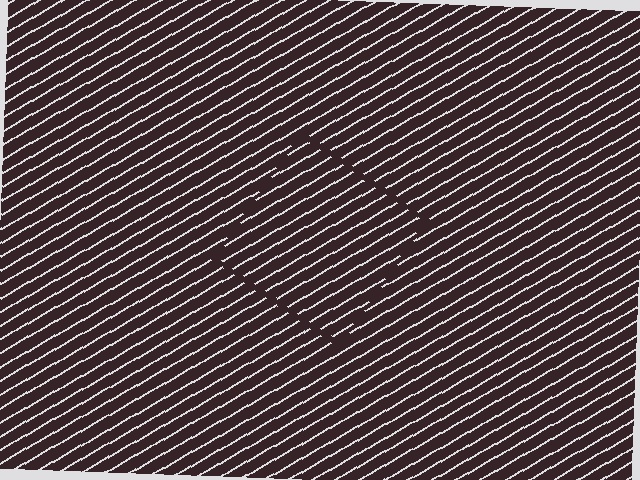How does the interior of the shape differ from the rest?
The interior of the shape contains the same grating, shifted by half a period — the contour is defined by the phase discontinuity where line-ends from the inner and outer gratings abut.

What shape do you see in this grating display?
An illusory square. The interior of the shape contains the same grating, shifted by half a period — the contour is defined by the phase discontinuity where line-ends from the inner and outer gratings abut.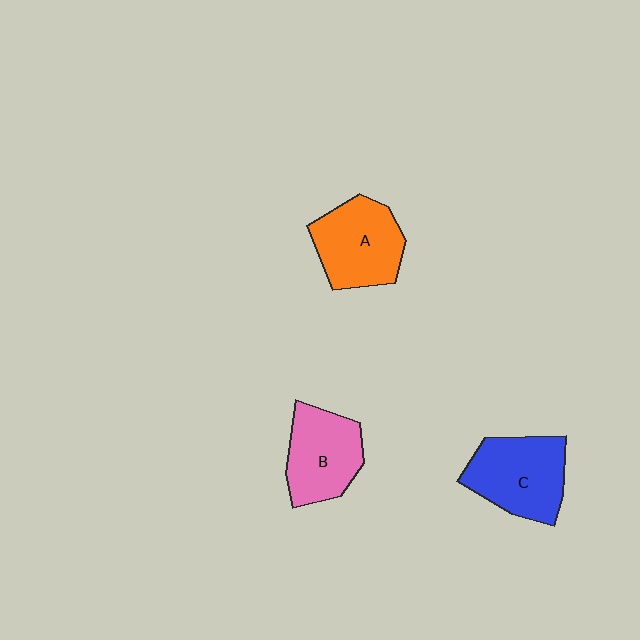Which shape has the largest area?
Shape C (blue).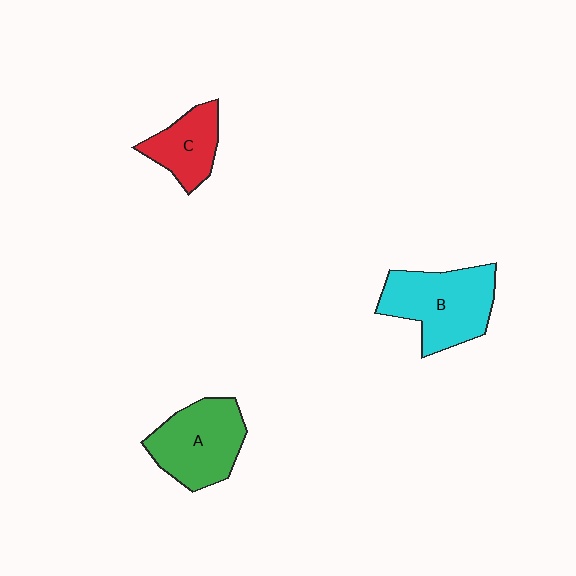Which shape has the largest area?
Shape B (cyan).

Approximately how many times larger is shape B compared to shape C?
Approximately 1.7 times.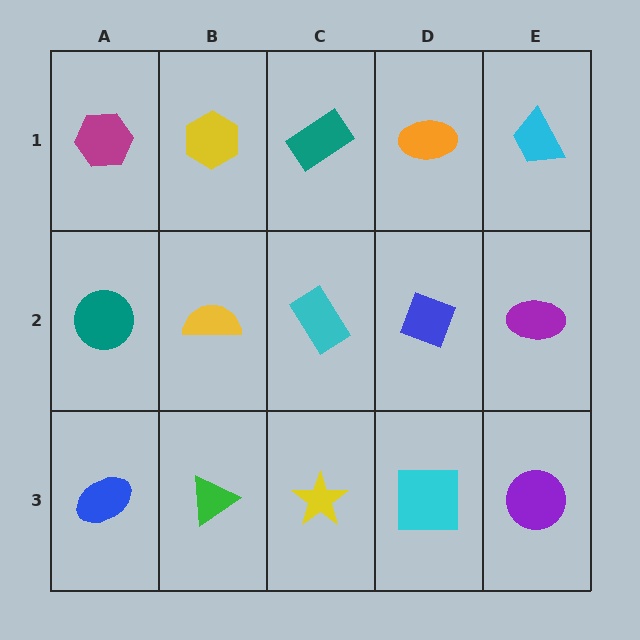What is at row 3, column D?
A cyan square.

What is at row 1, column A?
A magenta hexagon.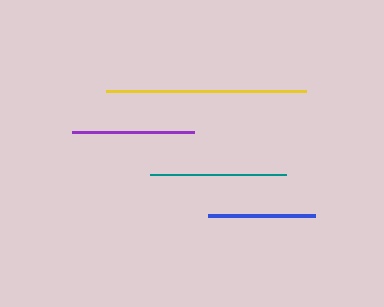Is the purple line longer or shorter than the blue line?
The purple line is longer than the blue line.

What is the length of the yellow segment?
The yellow segment is approximately 200 pixels long.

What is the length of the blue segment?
The blue segment is approximately 107 pixels long.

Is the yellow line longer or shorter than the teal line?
The yellow line is longer than the teal line.